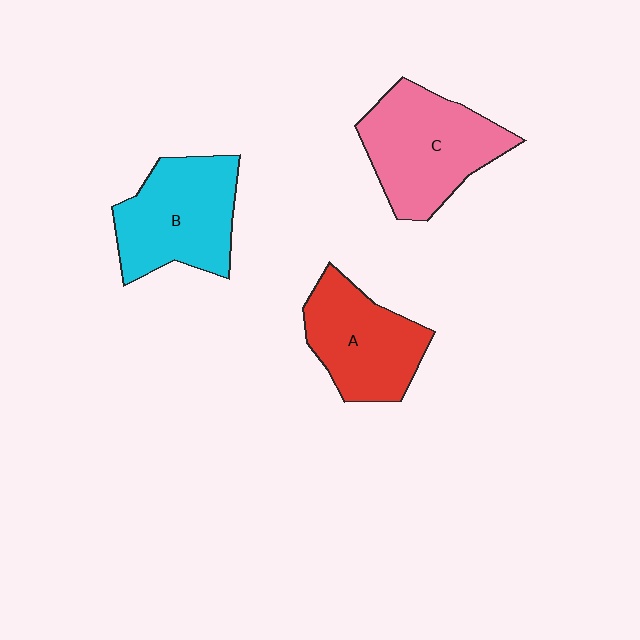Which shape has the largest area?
Shape C (pink).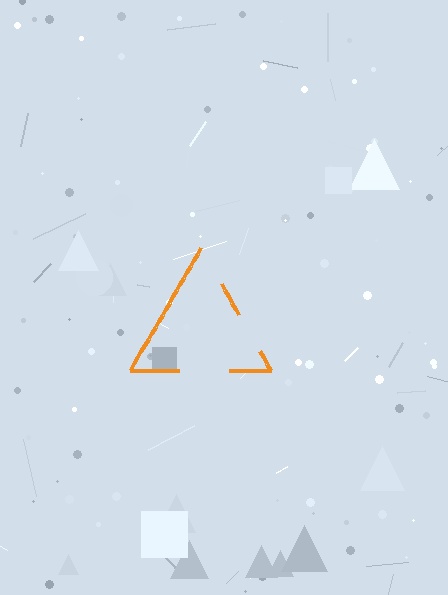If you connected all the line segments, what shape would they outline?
They would outline a triangle.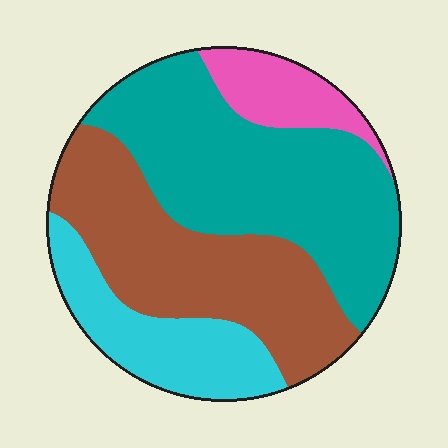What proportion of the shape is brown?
Brown covers roughly 35% of the shape.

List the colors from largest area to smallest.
From largest to smallest: teal, brown, cyan, pink.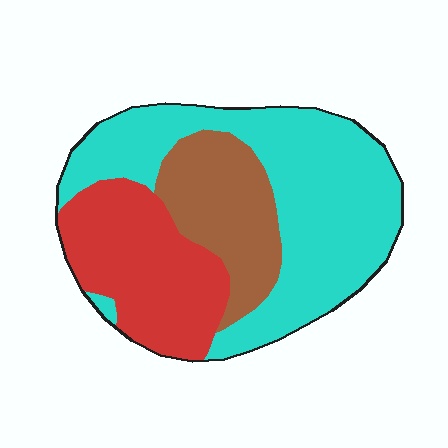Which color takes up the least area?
Brown, at roughly 20%.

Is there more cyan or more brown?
Cyan.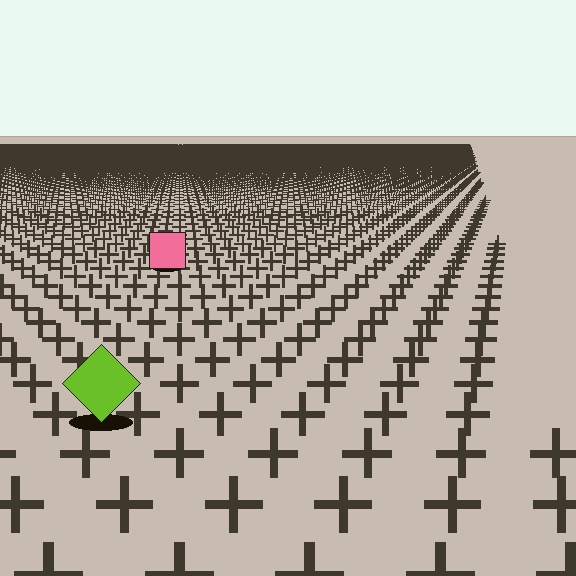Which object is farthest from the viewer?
The pink square is farthest from the viewer. It appears smaller and the ground texture around it is denser.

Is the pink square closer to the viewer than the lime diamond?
No. The lime diamond is closer — you can tell from the texture gradient: the ground texture is coarser near it.